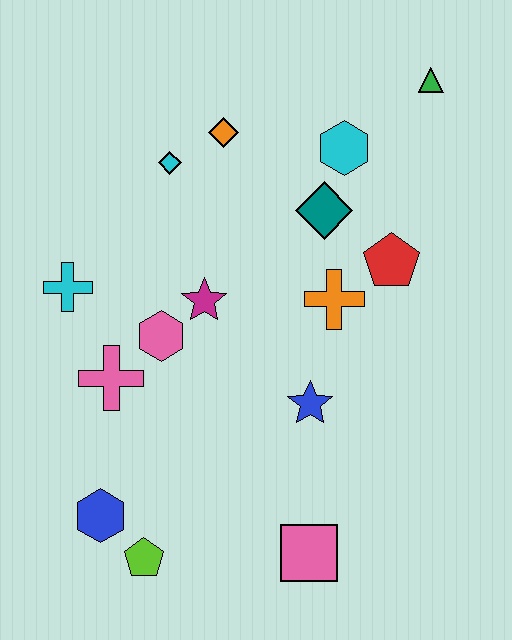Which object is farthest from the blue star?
The green triangle is farthest from the blue star.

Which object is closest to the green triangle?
The cyan hexagon is closest to the green triangle.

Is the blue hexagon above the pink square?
Yes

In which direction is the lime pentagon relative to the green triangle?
The lime pentagon is below the green triangle.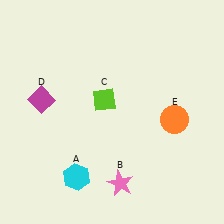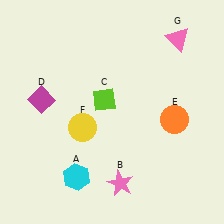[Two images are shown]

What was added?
A yellow circle (F), a pink triangle (G) were added in Image 2.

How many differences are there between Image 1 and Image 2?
There are 2 differences between the two images.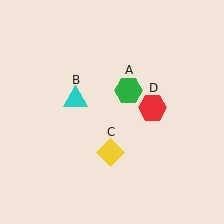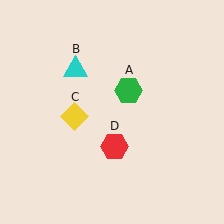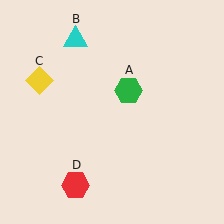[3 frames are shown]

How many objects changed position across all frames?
3 objects changed position: cyan triangle (object B), yellow diamond (object C), red hexagon (object D).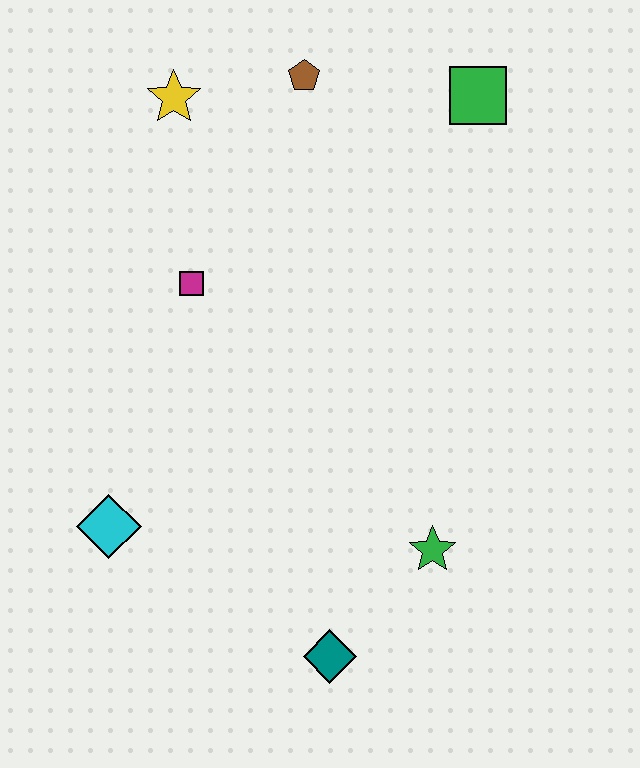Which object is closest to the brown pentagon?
The yellow star is closest to the brown pentagon.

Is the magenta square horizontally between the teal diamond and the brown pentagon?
No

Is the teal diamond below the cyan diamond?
Yes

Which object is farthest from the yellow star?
The teal diamond is farthest from the yellow star.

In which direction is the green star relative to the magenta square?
The green star is below the magenta square.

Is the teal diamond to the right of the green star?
No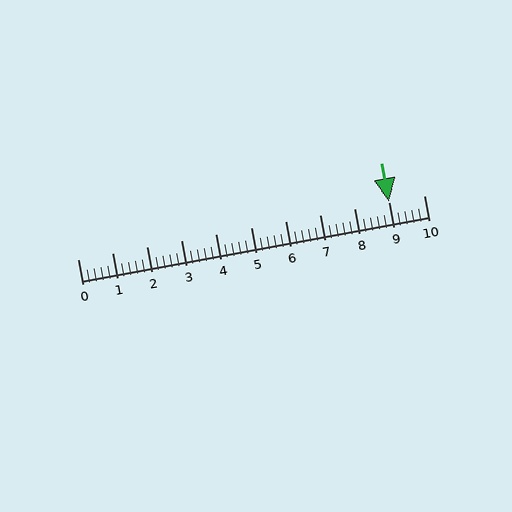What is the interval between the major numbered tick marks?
The major tick marks are spaced 1 units apart.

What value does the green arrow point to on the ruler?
The green arrow points to approximately 9.0.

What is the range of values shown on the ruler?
The ruler shows values from 0 to 10.